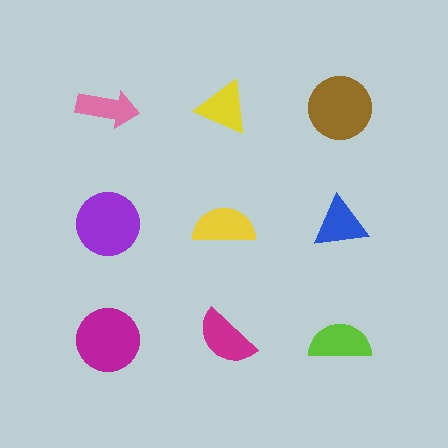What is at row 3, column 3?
A lime semicircle.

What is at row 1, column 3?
A brown circle.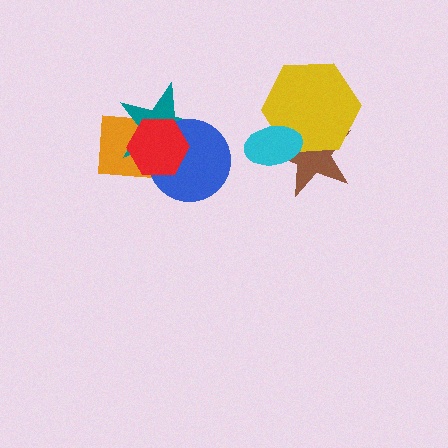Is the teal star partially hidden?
Yes, it is partially covered by another shape.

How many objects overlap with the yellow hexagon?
2 objects overlap with the yellow hexagon.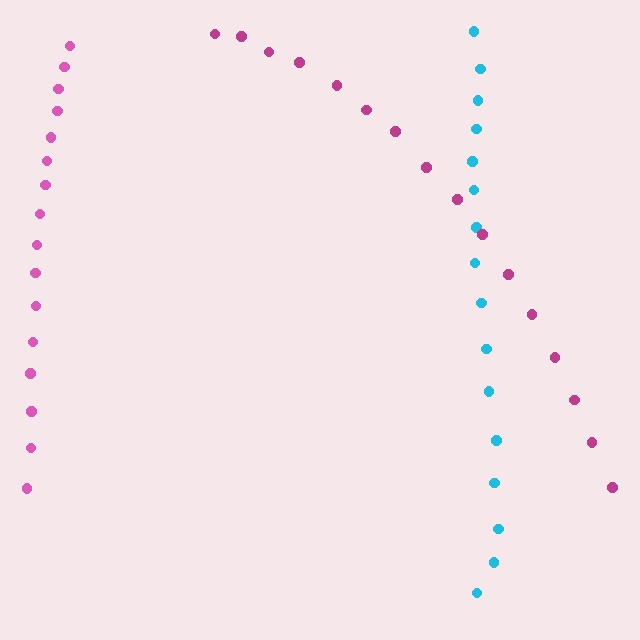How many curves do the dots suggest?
There are 3 distinct paths.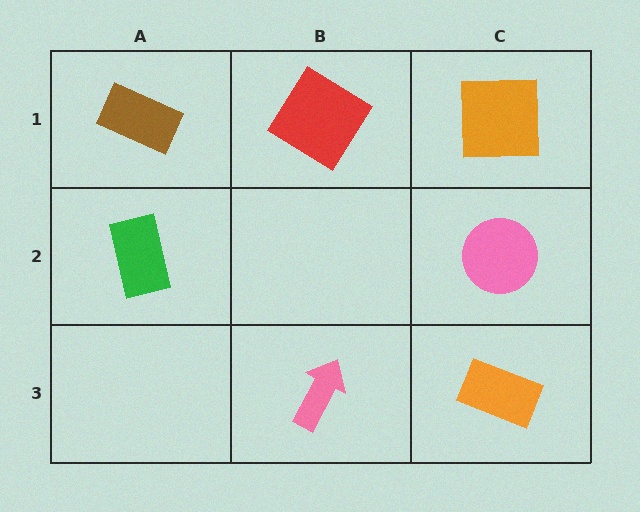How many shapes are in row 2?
2 shapes.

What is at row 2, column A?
A green rectangle.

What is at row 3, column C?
An orange rectangle.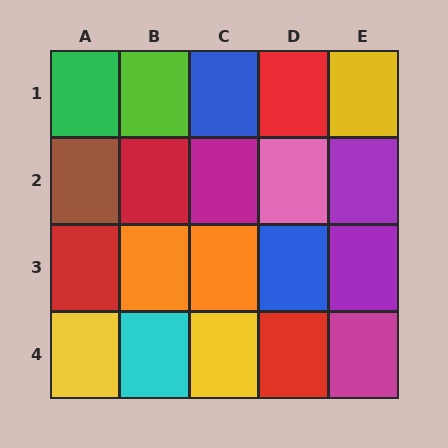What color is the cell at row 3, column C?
Orange.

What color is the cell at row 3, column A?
Red.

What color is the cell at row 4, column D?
Red.